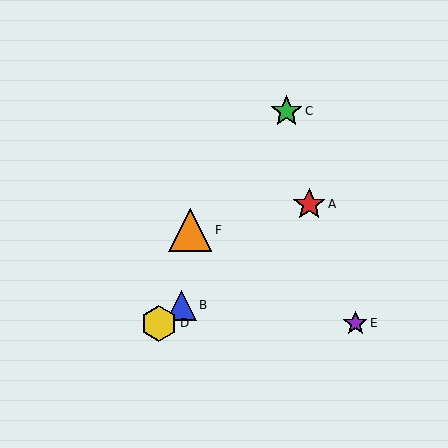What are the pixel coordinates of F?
Object F is at (190, 230).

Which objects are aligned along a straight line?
Objects A, B, D are aligned along a straight line.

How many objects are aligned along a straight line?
3 objects (A, B, D) are aligned along a straight line.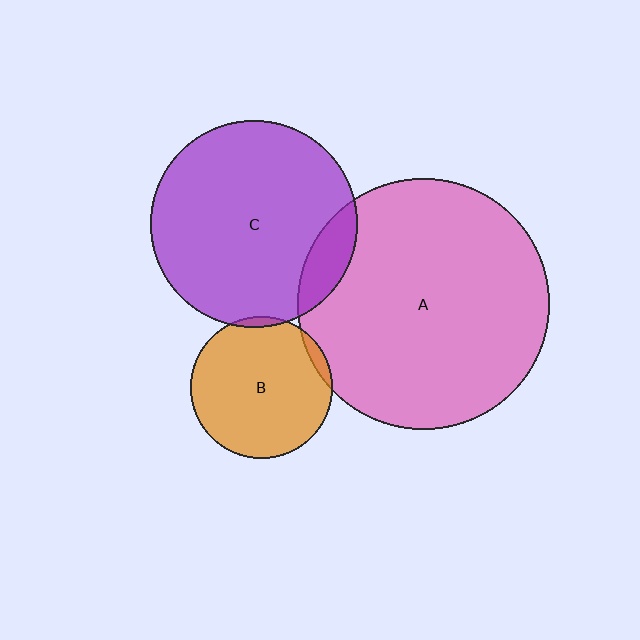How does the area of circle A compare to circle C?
Approximately 1.5 times.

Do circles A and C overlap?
Yes.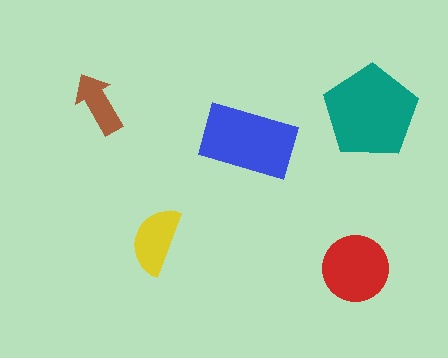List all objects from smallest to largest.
The brown arrow, the yellow semicircle, the red circle, the blue rectangle, the teal pentagon.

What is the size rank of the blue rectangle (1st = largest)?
2nd.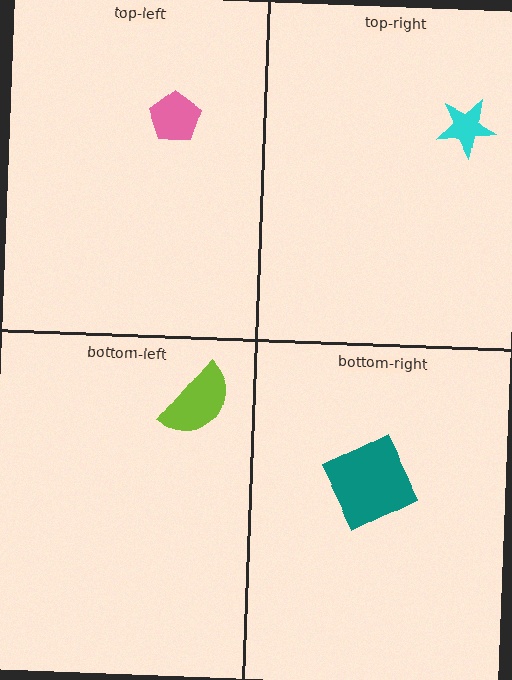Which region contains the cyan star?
The top-right region.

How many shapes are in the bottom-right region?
1.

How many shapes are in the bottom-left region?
1.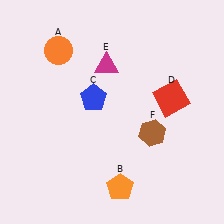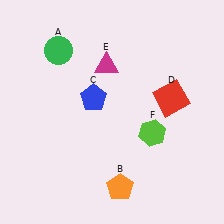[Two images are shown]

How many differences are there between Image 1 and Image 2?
There are 2 differences between the two images.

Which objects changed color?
A changed from orange to green. F changed from brown to lime.